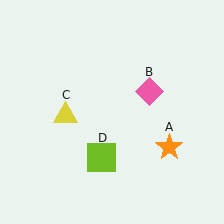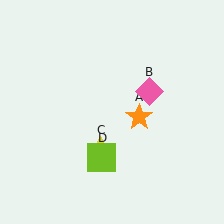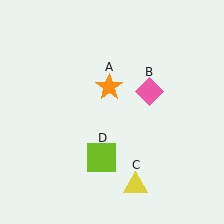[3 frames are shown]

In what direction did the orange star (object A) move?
The orange star (object A) moved up and to the left.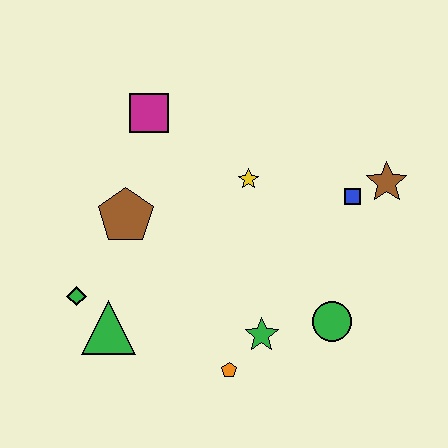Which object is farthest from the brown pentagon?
The brown star is farthest from the brown pentagon.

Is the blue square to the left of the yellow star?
No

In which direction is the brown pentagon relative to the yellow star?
The brown pentagon is to the left of the yellow star.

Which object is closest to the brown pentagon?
The green diamond is closest to the brown pentagon.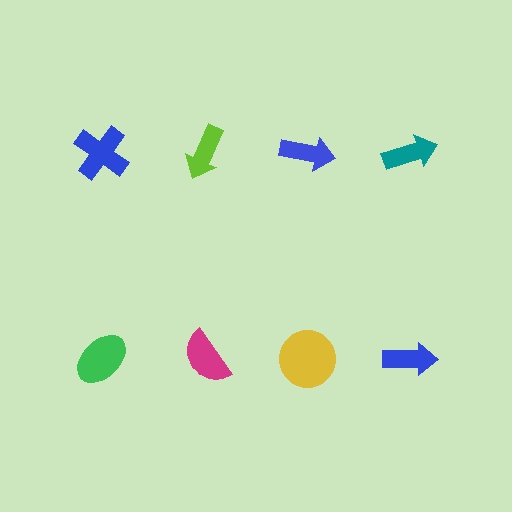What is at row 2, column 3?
A yellow circle.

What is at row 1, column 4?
A teal arrow.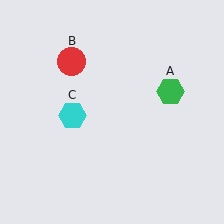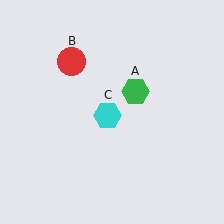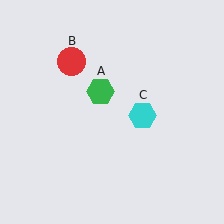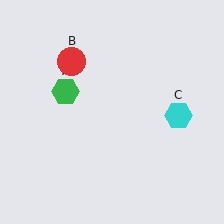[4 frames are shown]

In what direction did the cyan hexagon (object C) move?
The cyan hexagon (object C) moved right.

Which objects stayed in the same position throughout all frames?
Red circle (object B) remained stationary.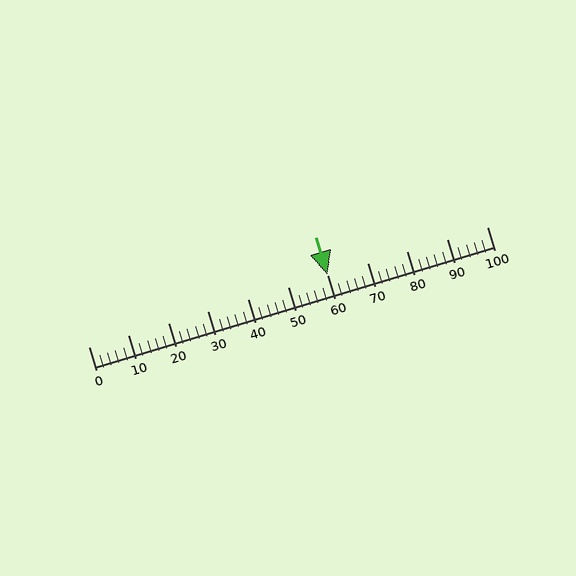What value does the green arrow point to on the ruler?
The green arrow points to approximately 60.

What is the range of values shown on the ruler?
The ruler shows values from 0 to 100.